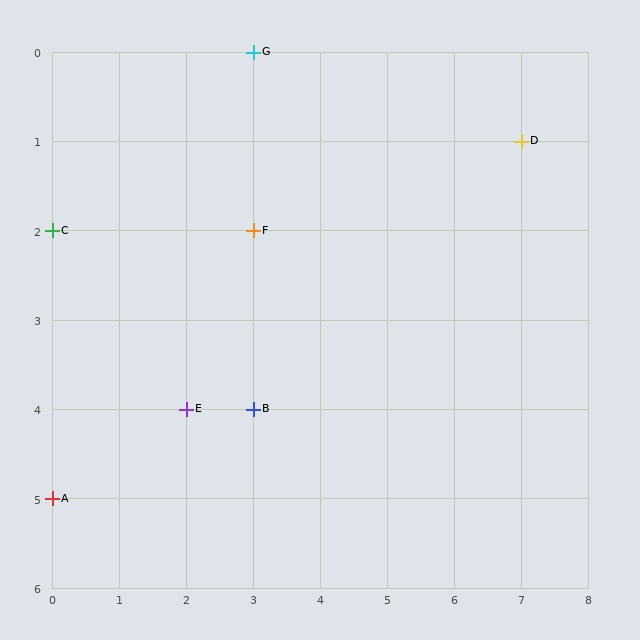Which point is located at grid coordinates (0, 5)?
Point A is at (0, 5).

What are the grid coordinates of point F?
Point F is at grid coordinates (3, 2).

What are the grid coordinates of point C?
Point C is at grid coordinates (0, 2).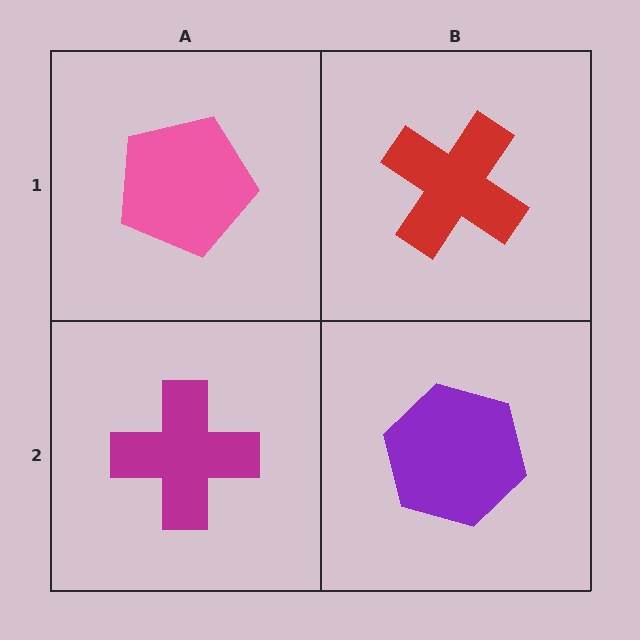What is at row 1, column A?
A pink pentagon.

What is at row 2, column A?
A magenta cross.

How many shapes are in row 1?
2 shapes.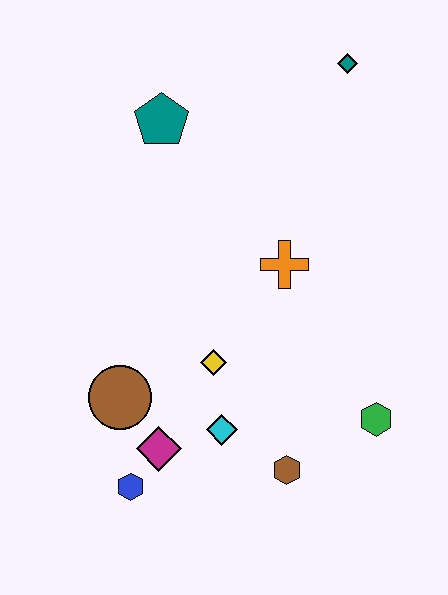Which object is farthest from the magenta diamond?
The teal diamond is farthest from the magenta diamond.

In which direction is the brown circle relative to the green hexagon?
The brown circle is to the left of the green hexagon.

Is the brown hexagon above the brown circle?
No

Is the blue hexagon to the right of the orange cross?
No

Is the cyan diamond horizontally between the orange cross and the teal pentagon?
Yes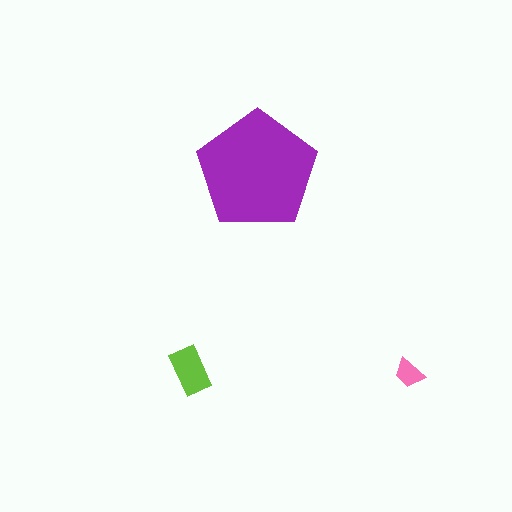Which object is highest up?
The purple pentagon is topmost.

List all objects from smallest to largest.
The pink trapezoid, the lime rectangle, the purple pentagon.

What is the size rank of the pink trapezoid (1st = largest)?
3rd.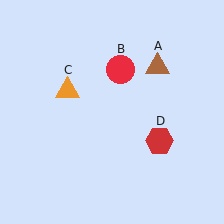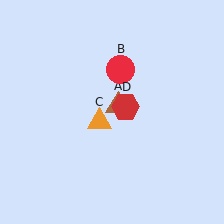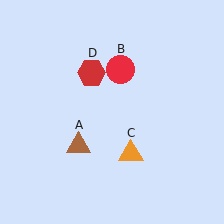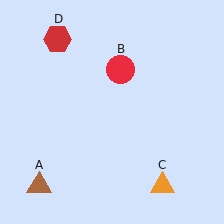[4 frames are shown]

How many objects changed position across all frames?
3 objects changed position: brown triangle (object A), orange triangle (object C), red hexagon (object D).